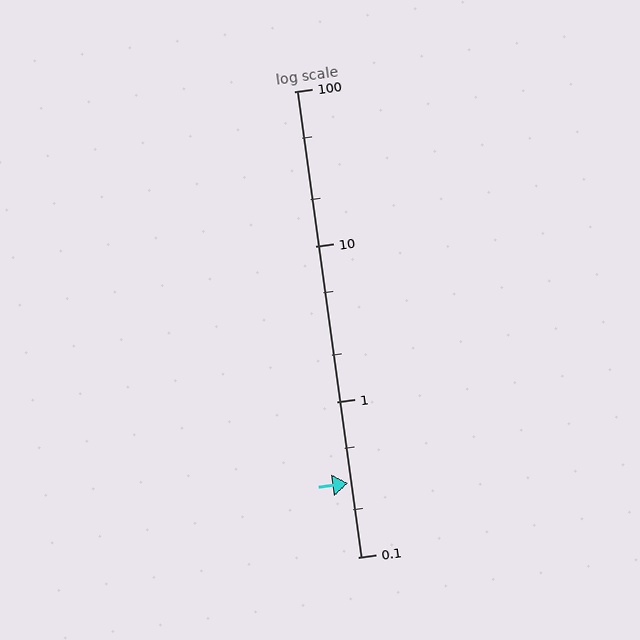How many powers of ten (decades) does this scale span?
The scale spans 3 decades, from 0.1 to 100.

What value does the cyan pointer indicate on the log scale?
The pointer indicates approximately 0.3.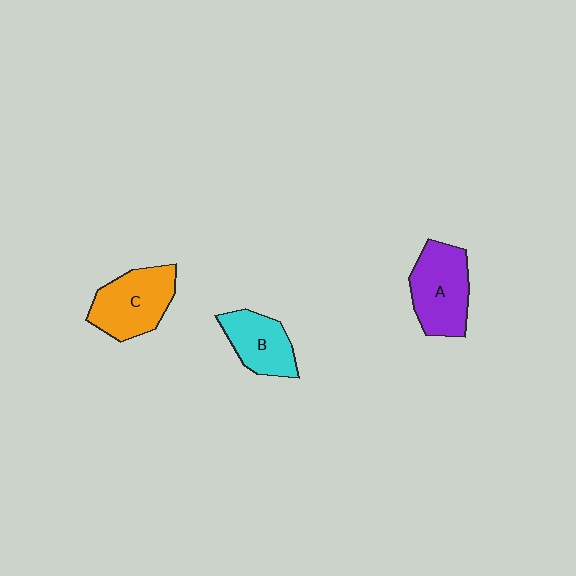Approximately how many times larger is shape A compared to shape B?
Approximately 1.3 times.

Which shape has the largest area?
Shape A (purple).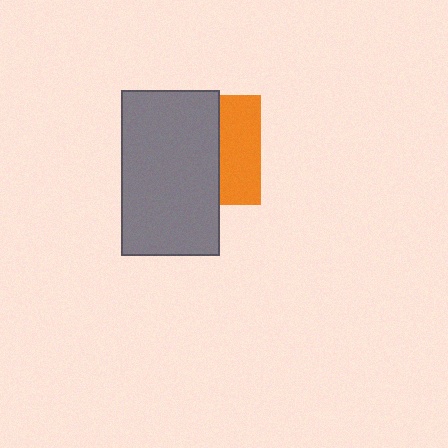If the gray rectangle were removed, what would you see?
You would see the complete orange square.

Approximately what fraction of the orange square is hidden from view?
Roughly 62% of the orange square is hidden behind the gray rectangle.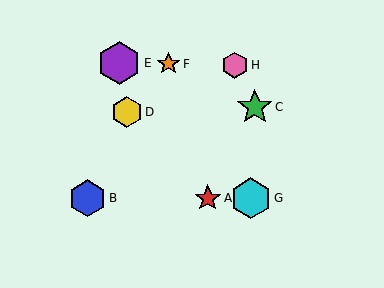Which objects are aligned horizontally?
Objects A, B, G are aligned horizontally.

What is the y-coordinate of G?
Object G is at y≈198.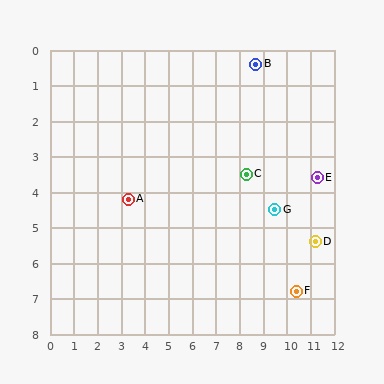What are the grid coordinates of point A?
Point A is at approximately (3.3, 4.2).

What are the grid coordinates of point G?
Point G is at approximately (9.5, 4.5).